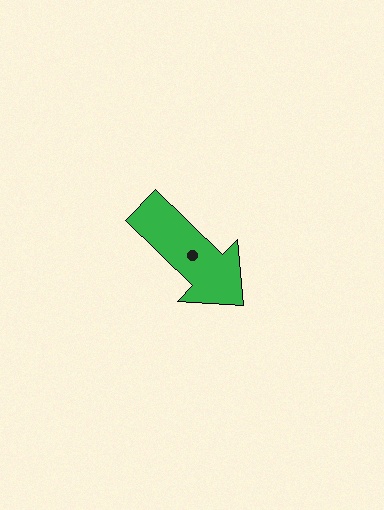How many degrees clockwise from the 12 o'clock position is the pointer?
Approximately 134 degrees.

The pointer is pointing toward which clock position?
Roughly 4 o'clock.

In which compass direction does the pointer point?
Southeast.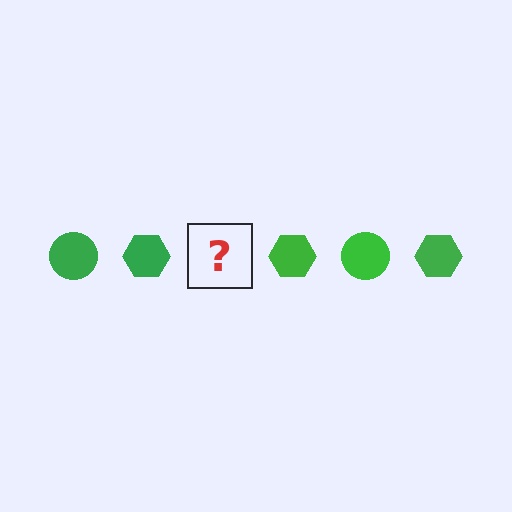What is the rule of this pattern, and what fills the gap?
The rule is that the pattern cycles through circle, hexagon shapes in green. The gap should be filled with a green circle.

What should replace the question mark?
The question mark should be replaced with a green circle.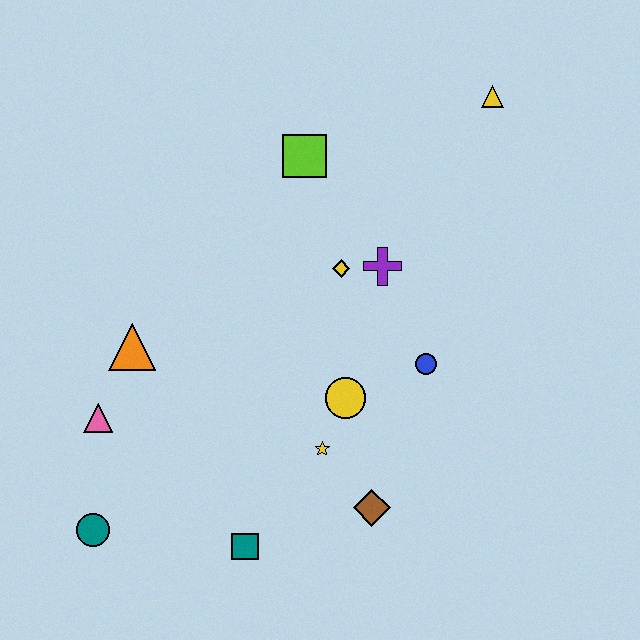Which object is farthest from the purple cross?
The teal circle is farthest from the purple cross.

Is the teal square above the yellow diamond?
No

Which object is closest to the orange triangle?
The pink triangle is closest to the orange triangle.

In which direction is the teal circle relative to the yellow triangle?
The teal circle is below the yellow triangle.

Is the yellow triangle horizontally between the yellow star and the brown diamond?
No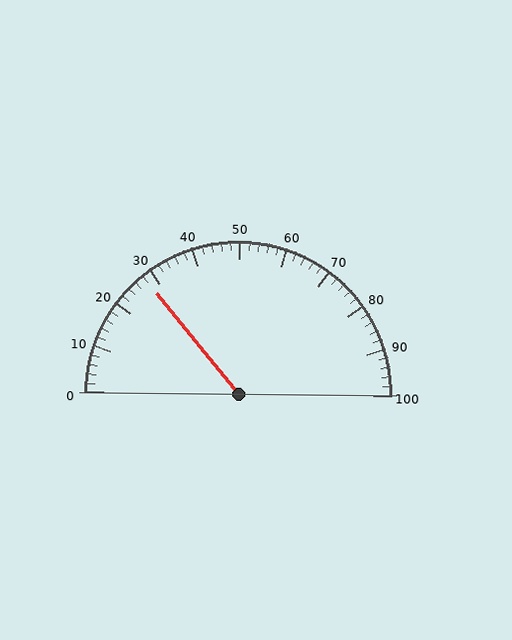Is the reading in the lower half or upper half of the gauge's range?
The reading is in the lower half of the range (0 to 100).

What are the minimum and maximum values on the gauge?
The gauge ranges from 0 to 100.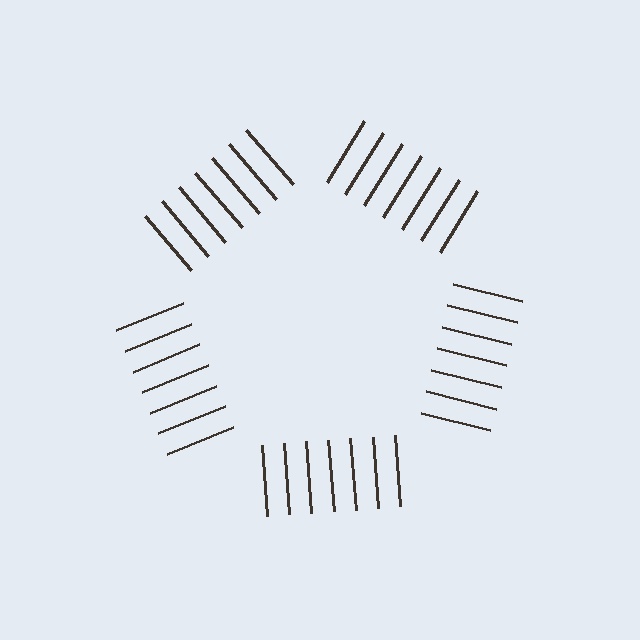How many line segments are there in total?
35 — 7 along each of the 5 edges.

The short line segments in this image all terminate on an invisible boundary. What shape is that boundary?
An illusory pentagon — the line segments terminate on its edges but no continuous stroke is drawn.